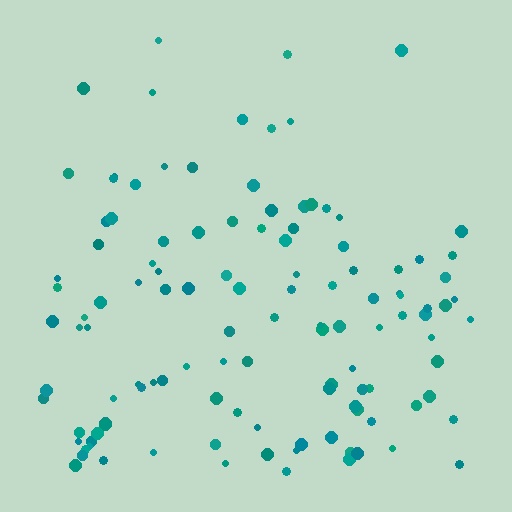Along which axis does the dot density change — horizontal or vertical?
Vertical.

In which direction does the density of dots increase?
From top to bottom, with the bottom side densest.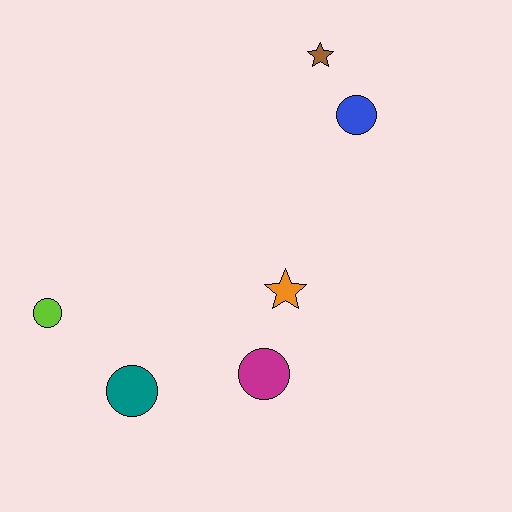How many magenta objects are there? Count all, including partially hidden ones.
There is 1 magenta object.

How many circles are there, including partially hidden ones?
There are 4 circles.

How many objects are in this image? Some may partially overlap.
There are 6 objects.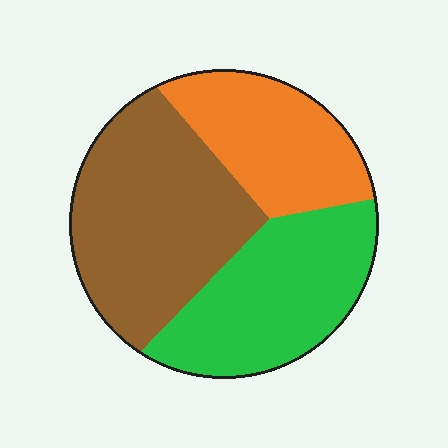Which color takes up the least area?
Orange, at roughly 25%.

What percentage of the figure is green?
Green covers 33% of the figure.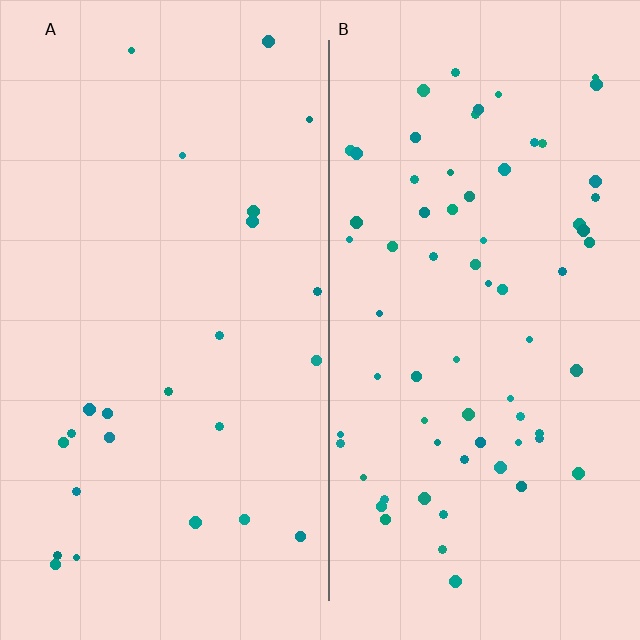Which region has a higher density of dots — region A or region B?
B (the right).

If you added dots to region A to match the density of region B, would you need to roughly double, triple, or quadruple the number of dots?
Approximately triple.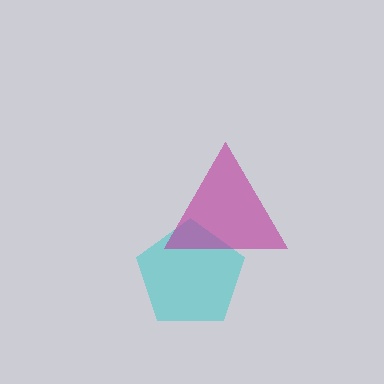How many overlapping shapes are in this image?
There are 2 overlapping shapes in the image.